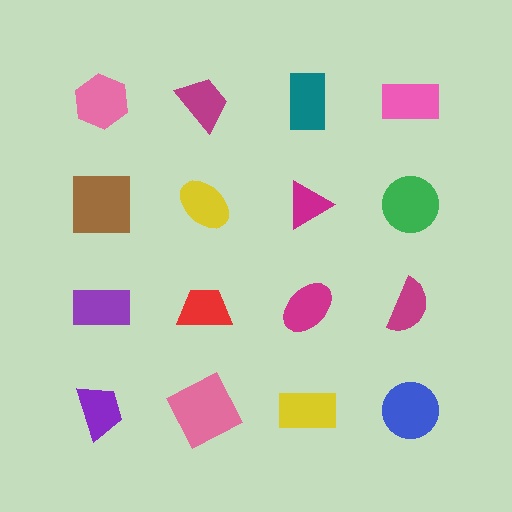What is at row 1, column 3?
A teal rectangle.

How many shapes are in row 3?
4 shapes.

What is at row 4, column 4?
A blue circle.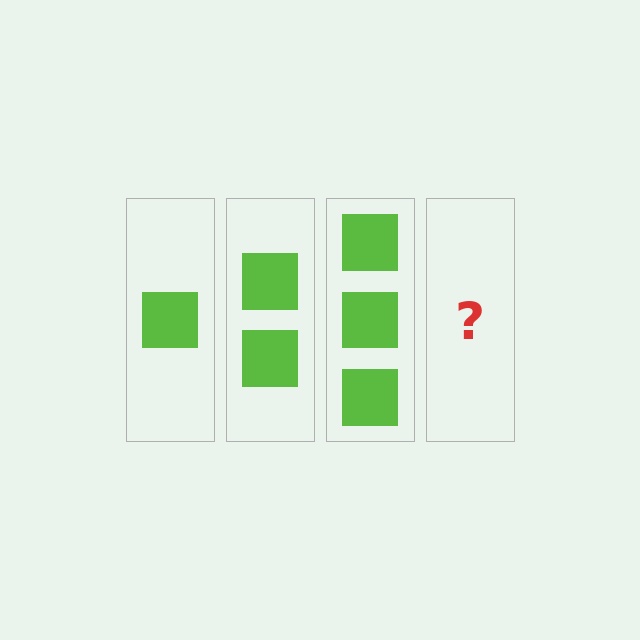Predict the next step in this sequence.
The next step is 4 squares.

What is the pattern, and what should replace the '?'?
The pattern is that each step adds one more square. The '?' should be 4 squares.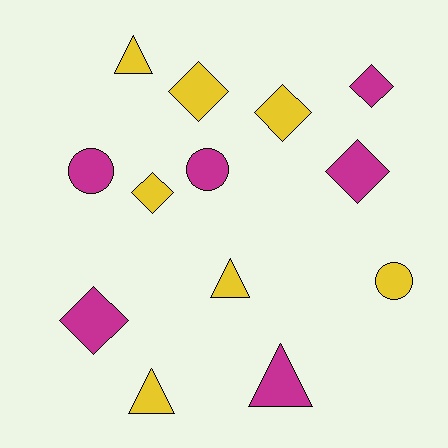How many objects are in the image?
There are 13 objects.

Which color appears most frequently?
Yellow, with 7 objects.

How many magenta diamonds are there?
There are 3 magenta diamonds.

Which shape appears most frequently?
Diamond, with 6 objects.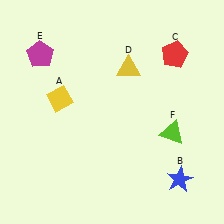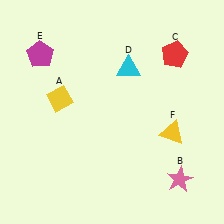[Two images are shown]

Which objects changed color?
B changed from blue to pink. D changed from yellow to cyan. F changed from lime to yellow.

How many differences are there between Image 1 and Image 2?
There are 3 differences between the two images.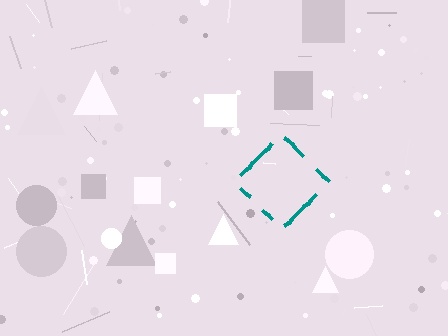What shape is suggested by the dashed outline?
The dashed outline suggests a diamond.